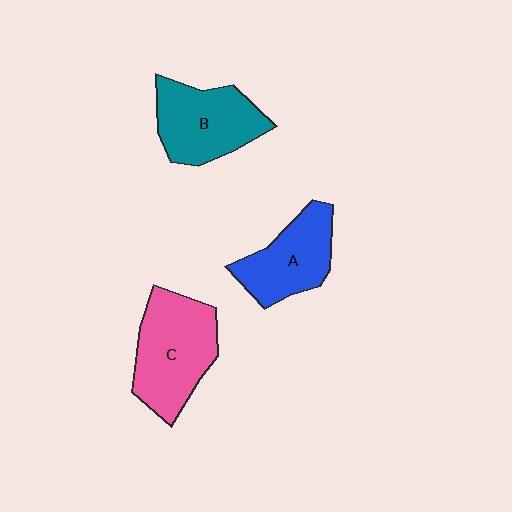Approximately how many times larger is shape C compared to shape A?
Approximately 1.3 times.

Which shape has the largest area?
Shape C (pink).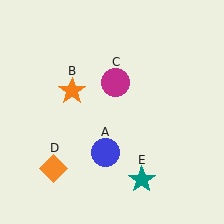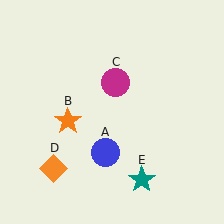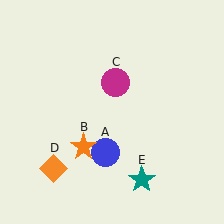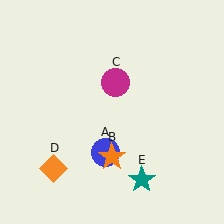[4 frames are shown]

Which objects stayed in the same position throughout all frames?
Blue circle (object A) and magenta circle (object C) and orange diamond (object D) and teal star (object E) remained stationary.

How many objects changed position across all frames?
1 object changed position: orange star (object B).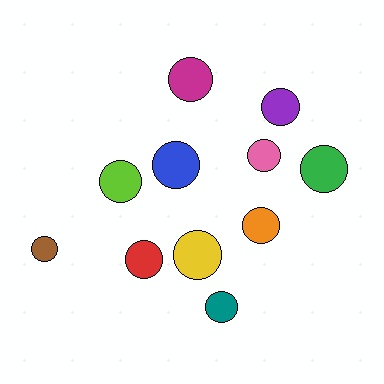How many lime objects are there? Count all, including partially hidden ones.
There is 1 lime object.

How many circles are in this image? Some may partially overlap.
There are 11 circles.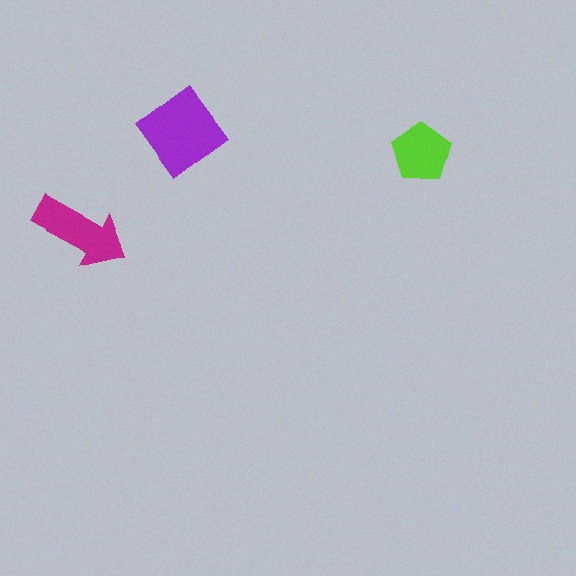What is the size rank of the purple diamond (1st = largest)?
1st.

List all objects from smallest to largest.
The lime pentagon, the magenta arrow, the purple diamond.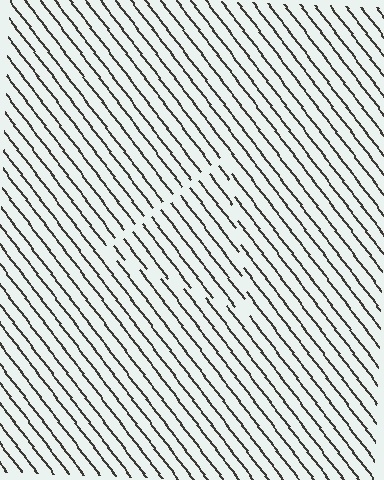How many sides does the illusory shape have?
3 sides — the line-ends trace a triangle.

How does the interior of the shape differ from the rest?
The interior of the shape contains the same grating, shifted by half a period — the contour is defined by the phase discontinuity where line-ends from the inner and outer gratings abut.